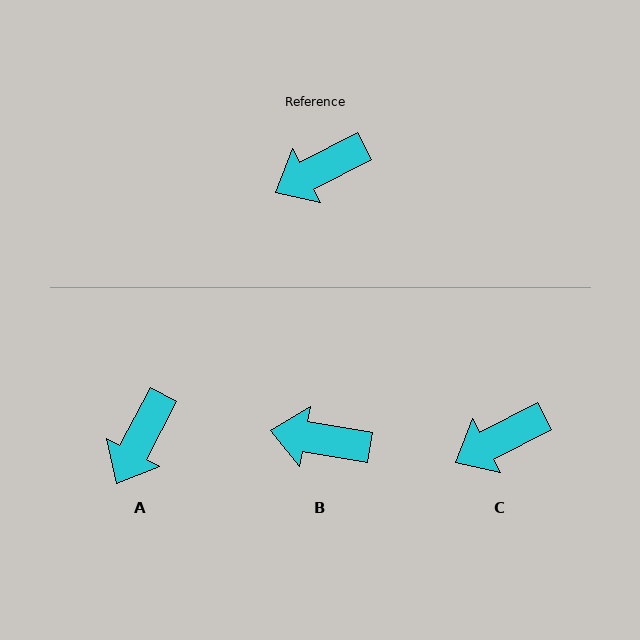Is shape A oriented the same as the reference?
No, it is off by about 35 degrees.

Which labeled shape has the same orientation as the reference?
C.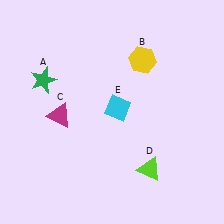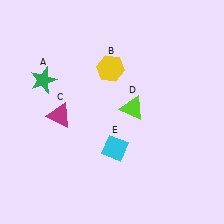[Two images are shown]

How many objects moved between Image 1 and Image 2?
3 objects moved between the two images.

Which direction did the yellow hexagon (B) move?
The yellow hexagon (B) moved left.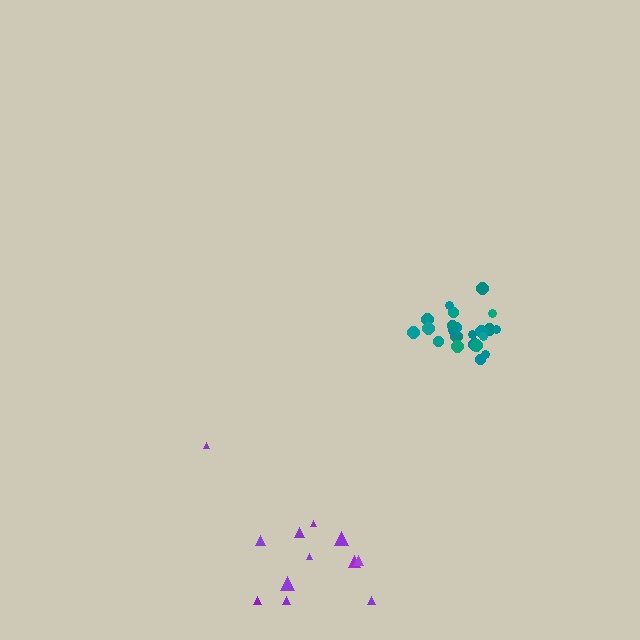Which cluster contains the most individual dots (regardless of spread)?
Teal (22).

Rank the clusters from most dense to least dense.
teal, purple.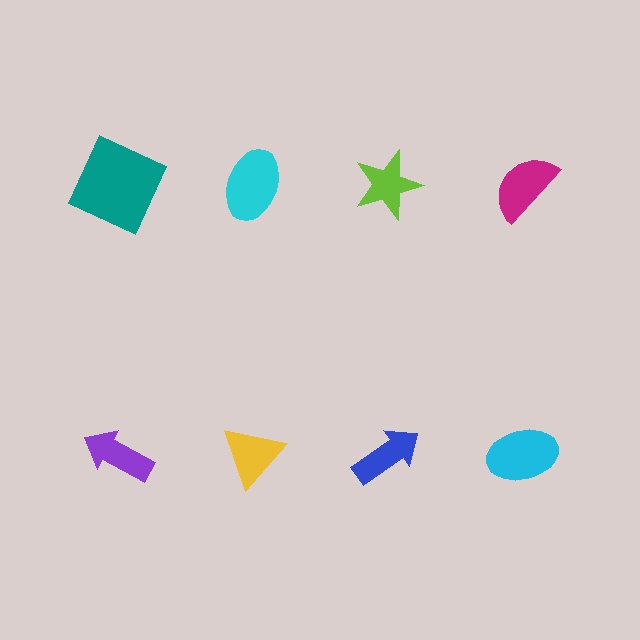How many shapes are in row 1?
4 shapes.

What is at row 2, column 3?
A blue arrow.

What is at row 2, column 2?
A yellow triangle.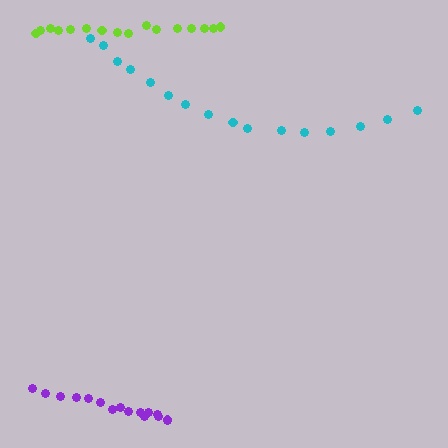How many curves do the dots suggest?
There are 3 distinct paths.